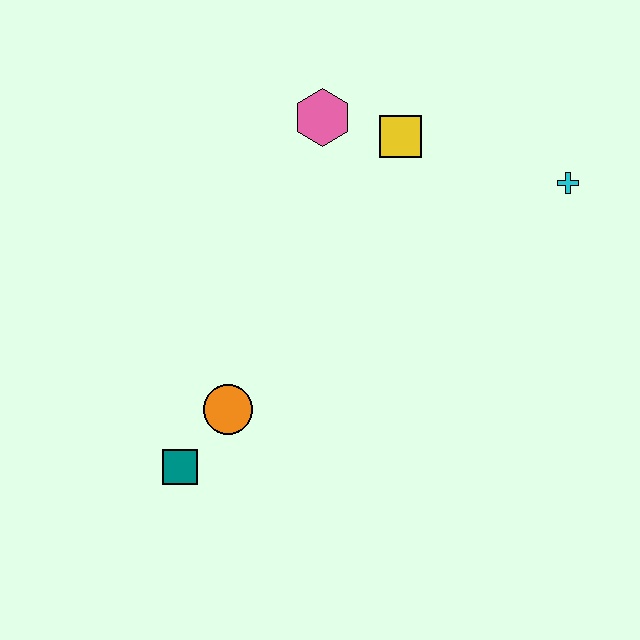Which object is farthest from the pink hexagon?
The teal square is farthest from the pink hexagon.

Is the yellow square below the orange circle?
No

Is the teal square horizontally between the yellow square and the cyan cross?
No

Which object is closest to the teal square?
The orange circle is closest to the teal square.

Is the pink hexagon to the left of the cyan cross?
Yes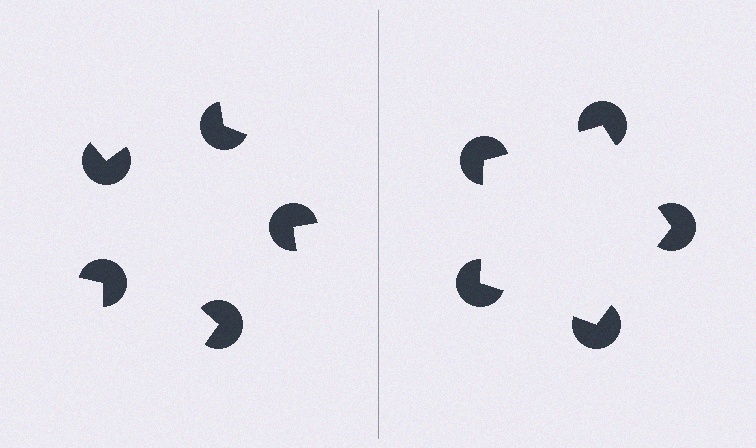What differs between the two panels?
The pac-man discs are positioned identically on both sides; only the wedge orientations differ. On the right they align to a pentagon; on the left they are misaligned.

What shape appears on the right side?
An illusory pentagon.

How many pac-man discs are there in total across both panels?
10 — 5 on each side.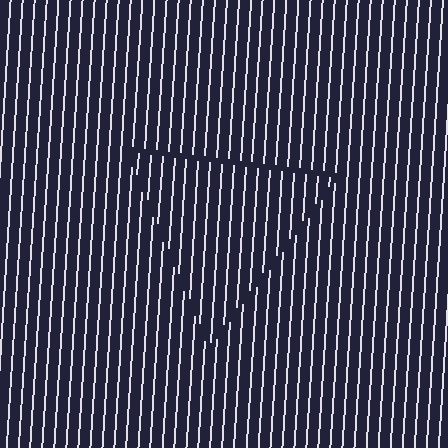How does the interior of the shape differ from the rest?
The interior of the shape contains the same grating, shifted by half a period — the contour is defined by the phase discontinuity where line-ends from the inner and outer gratings abut.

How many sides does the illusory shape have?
3 sides — the line-ends trace a triangle.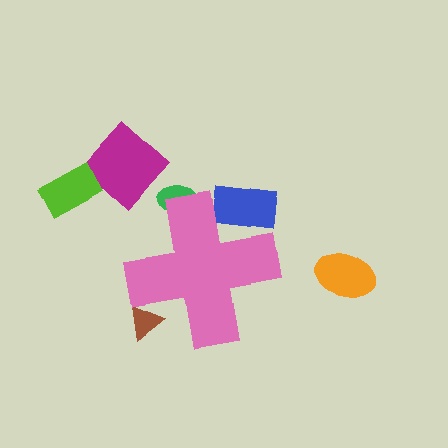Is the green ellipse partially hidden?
Yes, the green ellipse is partially hidden behind the pink cross.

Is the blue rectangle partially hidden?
Yes, the blue rectangle is partially hidden behind the pink cross.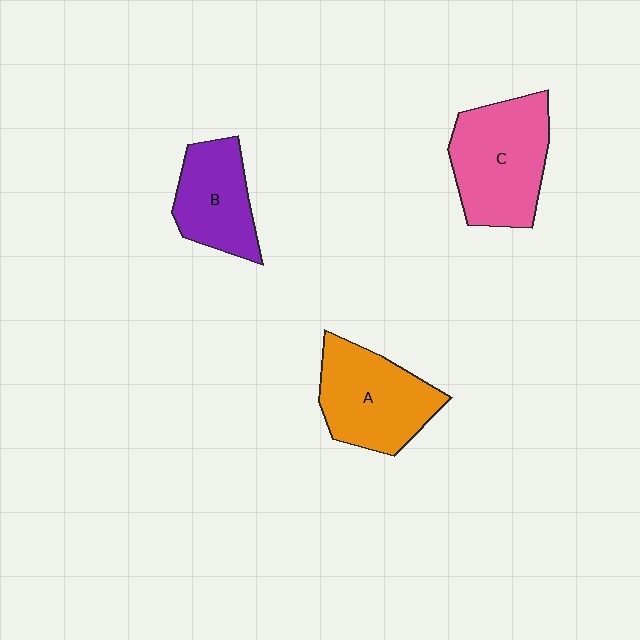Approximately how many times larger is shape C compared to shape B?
Approximately 1.4 times.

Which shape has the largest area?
Shape C (pink).